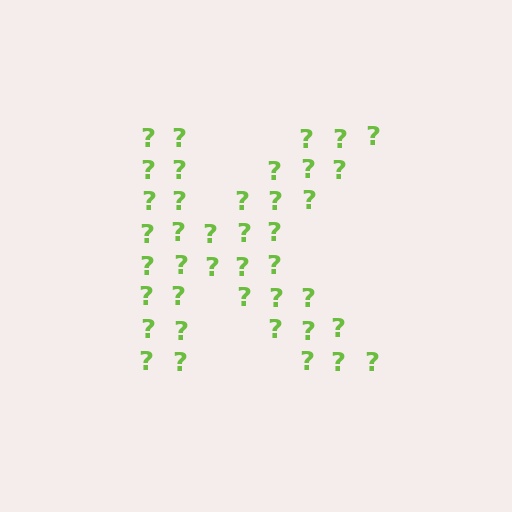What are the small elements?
The small elements are question marks.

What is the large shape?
The large shape is the letter K.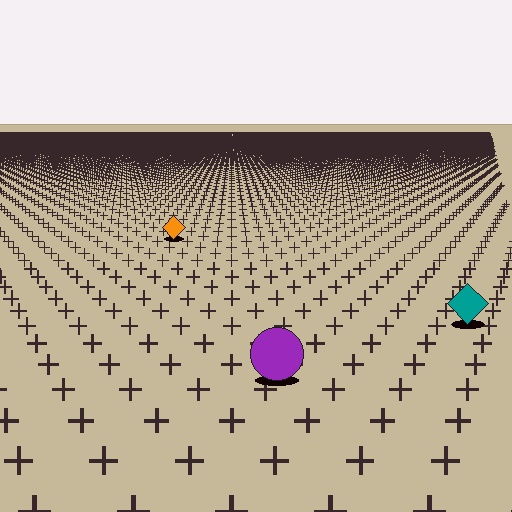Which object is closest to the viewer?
The purple circle is closest. The texture marks near it are larger and more spread out.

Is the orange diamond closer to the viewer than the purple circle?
No. The purple circle is closer — you can tell from the texture gradient: the ground texture is coarser near it.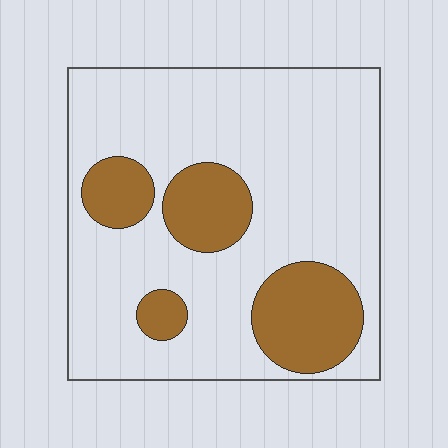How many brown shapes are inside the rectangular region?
4.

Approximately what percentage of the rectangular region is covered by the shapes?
Approximately 25%.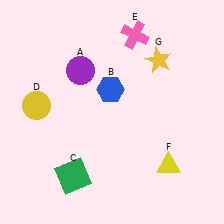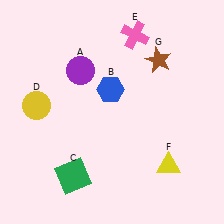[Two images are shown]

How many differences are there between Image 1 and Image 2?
There is 1 difference between the two images.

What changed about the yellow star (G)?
In Image 1, G is yellow. In Image 2, it changed to brown.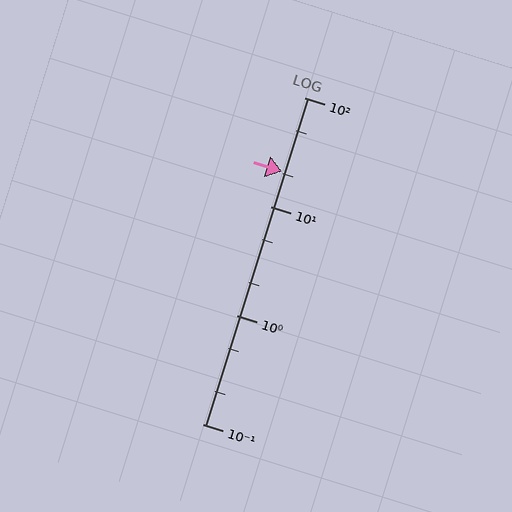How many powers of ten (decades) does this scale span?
The scale spans 3 decades, from 0.1 to 100.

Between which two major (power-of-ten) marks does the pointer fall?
The pointer is between 10 and 100.